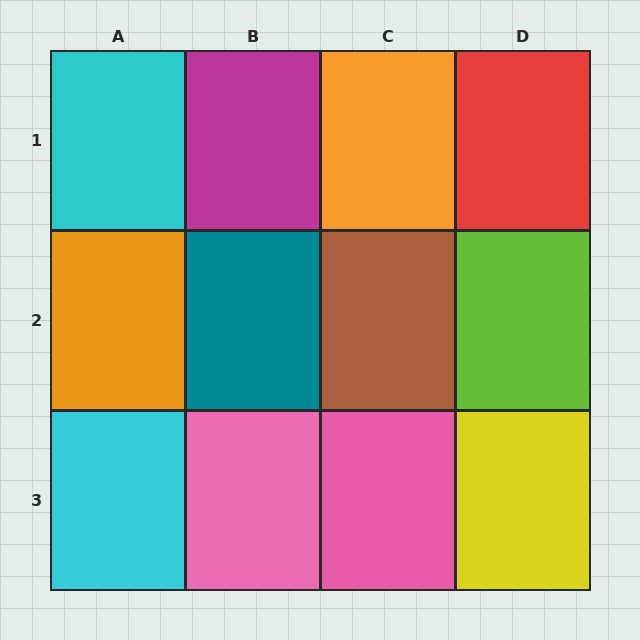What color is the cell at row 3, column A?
Cyan.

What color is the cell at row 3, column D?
Yellow.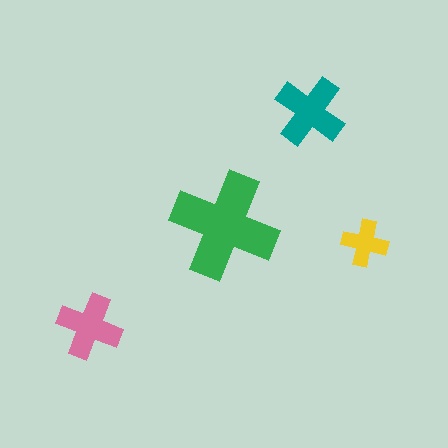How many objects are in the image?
There are 4 objects in the image.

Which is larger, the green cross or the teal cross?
The green one.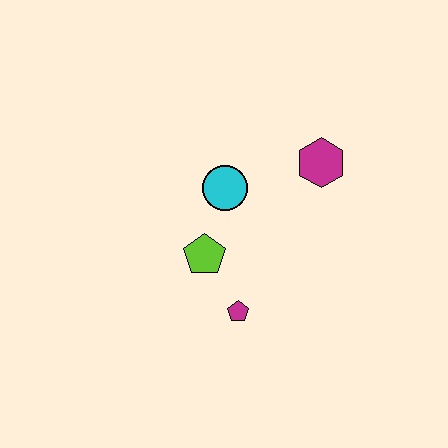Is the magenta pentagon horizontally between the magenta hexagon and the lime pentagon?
Yes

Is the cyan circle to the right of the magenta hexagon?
No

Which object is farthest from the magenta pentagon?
The magenta hexagon is farthest from the magenta pentagon.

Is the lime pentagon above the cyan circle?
No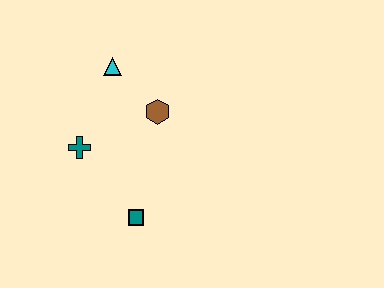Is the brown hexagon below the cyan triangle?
Yes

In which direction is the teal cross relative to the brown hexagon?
The teal cross is to the left of the brown hexagon.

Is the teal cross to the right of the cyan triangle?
No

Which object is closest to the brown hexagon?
The cyan triangle is closest to the brown hexagon.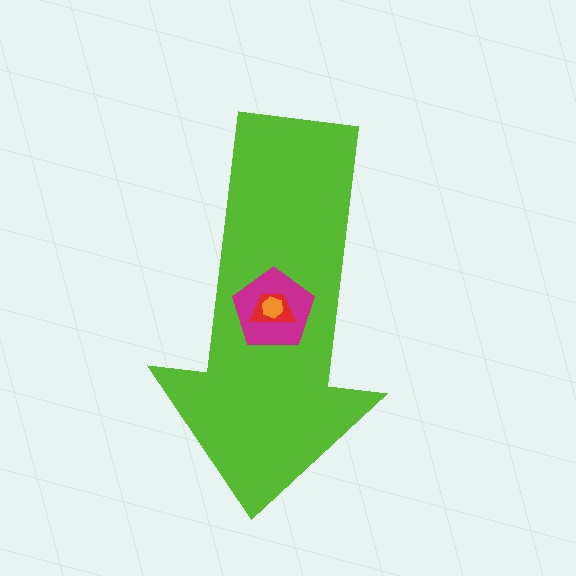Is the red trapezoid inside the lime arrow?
Yes.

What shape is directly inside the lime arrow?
The magenta pentagon.